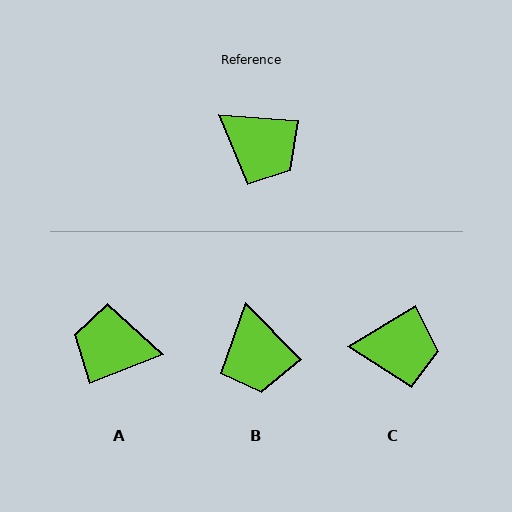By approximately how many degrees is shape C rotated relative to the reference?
Approximately 35 degrees counter-clockwise.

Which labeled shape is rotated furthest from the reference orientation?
A, about 154 degrees away.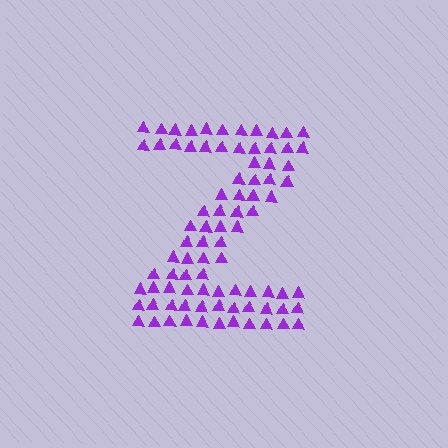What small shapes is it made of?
It is made of small triangles.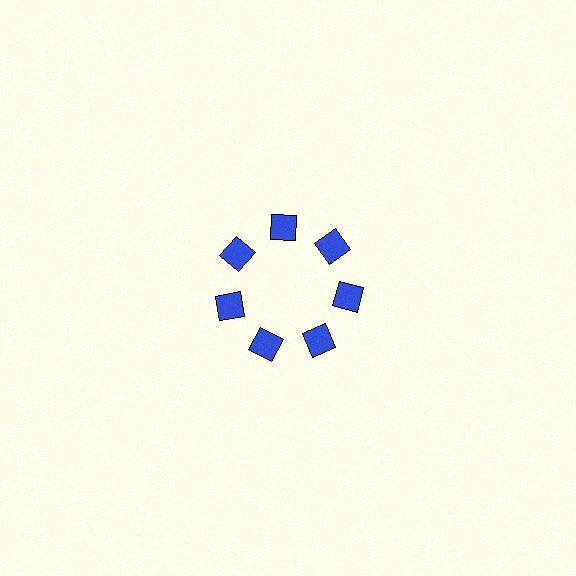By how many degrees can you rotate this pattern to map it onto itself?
The pattern maps onto itself every 51 degrees of rotation.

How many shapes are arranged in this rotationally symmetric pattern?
There are 7 shapes, arranged in 7 groups of 1.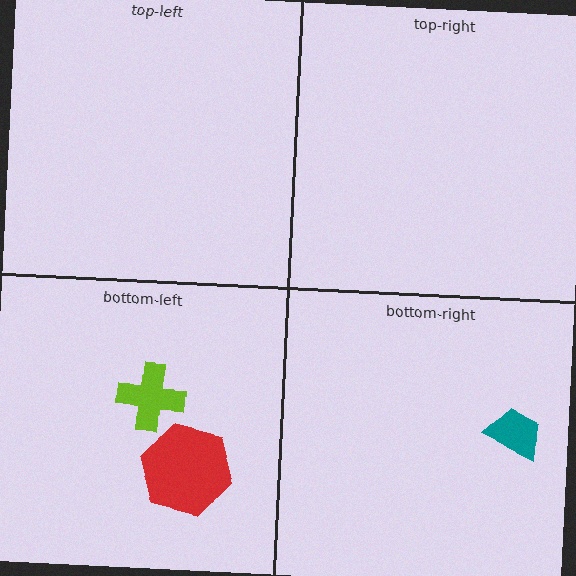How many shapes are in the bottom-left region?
2.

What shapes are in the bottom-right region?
The teal trapezoid.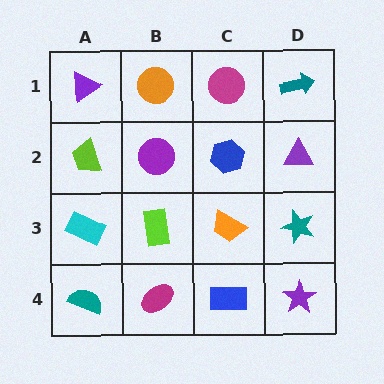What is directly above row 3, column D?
A purple triangle.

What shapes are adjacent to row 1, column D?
A purple triangle (row 2, column D), a magenta circle (row 1, column C).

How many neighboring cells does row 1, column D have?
2.